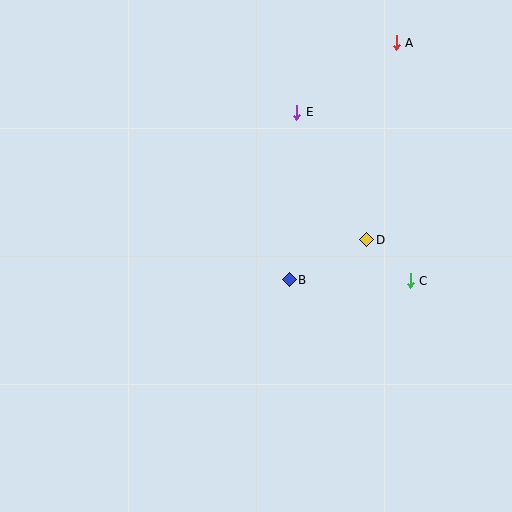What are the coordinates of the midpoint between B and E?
The midpoint between B and E is at (293, 196).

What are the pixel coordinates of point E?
Point E is at (297, 112).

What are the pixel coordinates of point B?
Point B is at (289, 280).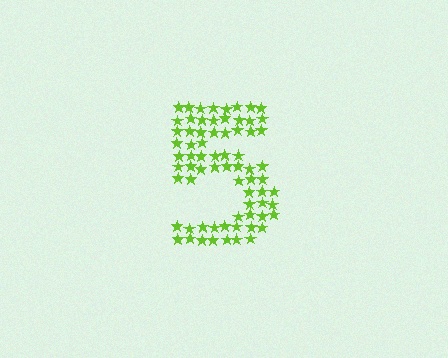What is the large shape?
The large shape is the digit 5.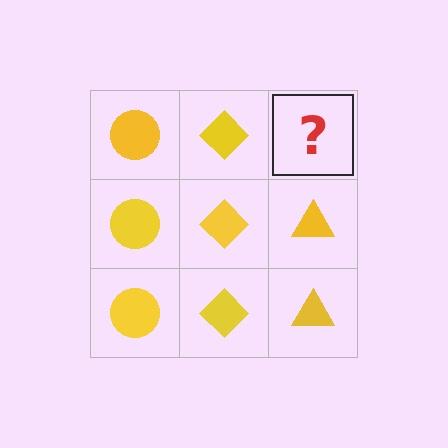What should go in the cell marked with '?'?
The missing cell should contain a yellow triangle.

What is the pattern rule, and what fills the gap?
The rule is that each column has a consistent shape. The gap should be filled with a yellow triangle.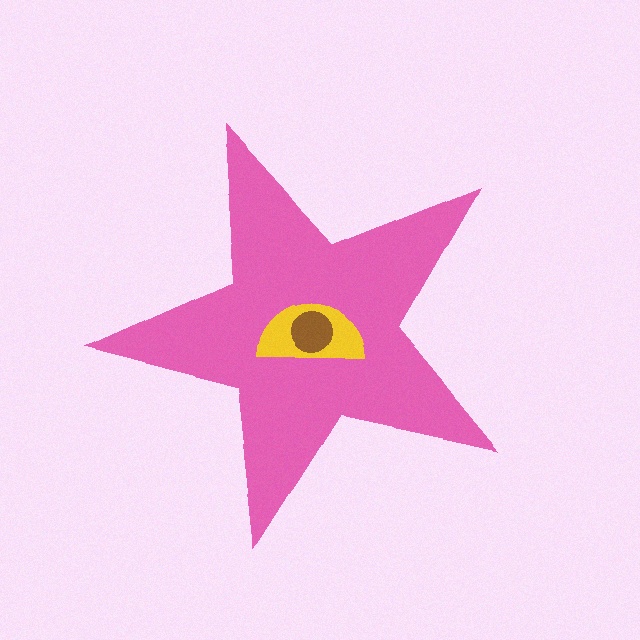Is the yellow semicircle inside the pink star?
Yes.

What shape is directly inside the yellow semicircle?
The brown circle.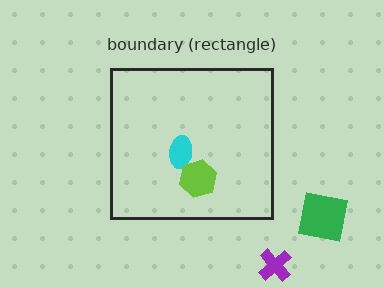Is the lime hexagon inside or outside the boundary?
Inside.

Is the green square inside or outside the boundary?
Outside.